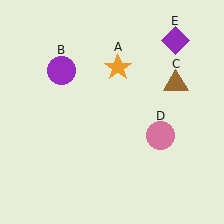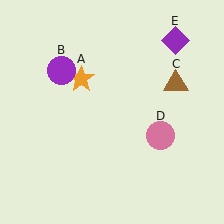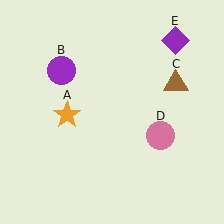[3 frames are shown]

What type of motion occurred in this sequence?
The orange star (object A) rotated counterclockwise around the center of the scene.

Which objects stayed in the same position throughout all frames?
Purple circle (object B) and brown triangle (object C) and pink circle (object D) and purple diamond (object E) remained stationary.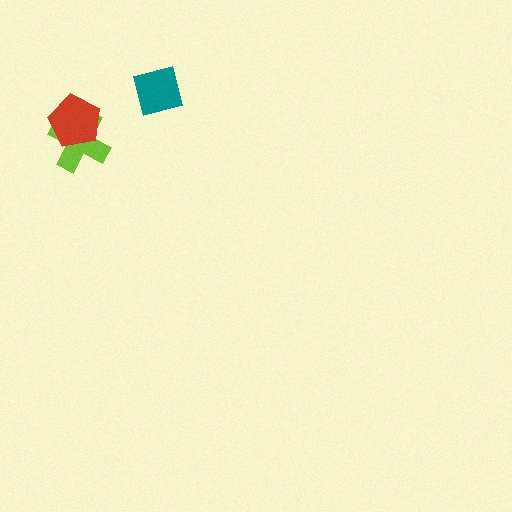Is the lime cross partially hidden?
Yes, it is partially covered by another shape.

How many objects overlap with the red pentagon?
1 object overlaps with the red pentagon.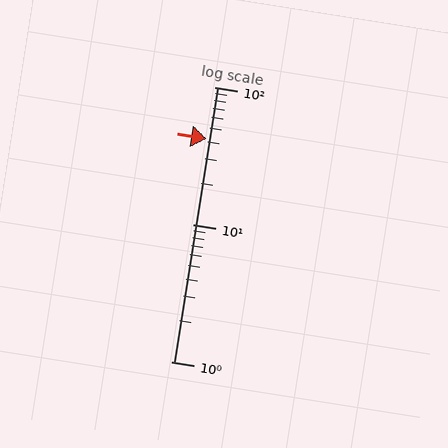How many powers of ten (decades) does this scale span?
The scale spans 2 decades, from 1 to 100.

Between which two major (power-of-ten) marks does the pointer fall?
The pointer is between 10 and 100.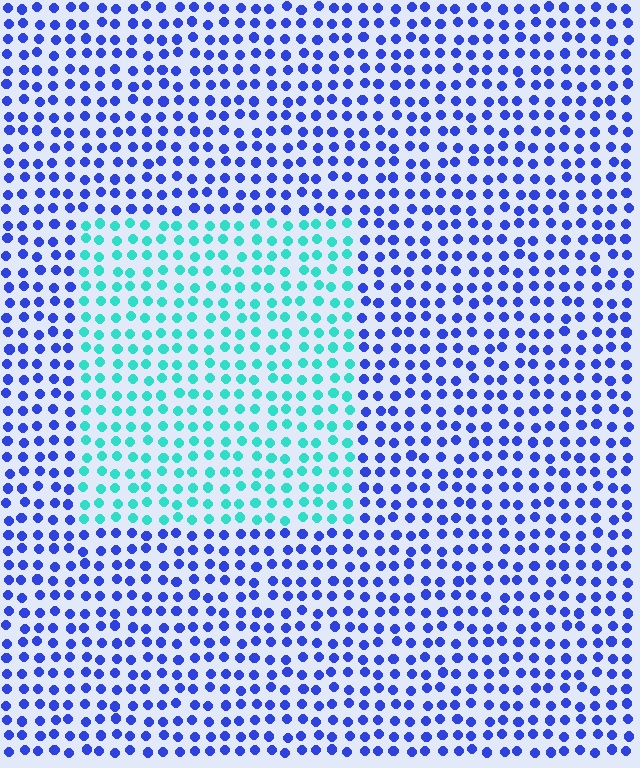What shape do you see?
I see a rectangle.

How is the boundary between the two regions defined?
The boundary is defined purely by a slight shift in hue (about 62 degrees). Spacing, size, and orientation are identical on both sides.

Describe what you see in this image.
The image is filled with small blue elements in a uniform arrangement. A rectangle-shaped region is visible where the elements are tinted to a slightly different hue, forming a subtle color boundary.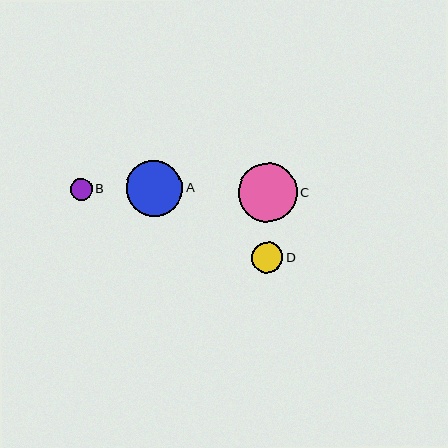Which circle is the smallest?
Circle B is the smallest with a size of approximately 22 pixels.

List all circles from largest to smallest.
From largest to smallest: C, A, D, B.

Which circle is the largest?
Circle C is the largest with a size of approximately 59 pixels.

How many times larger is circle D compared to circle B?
Circle D is approximately 1.4 times the size of circle B.